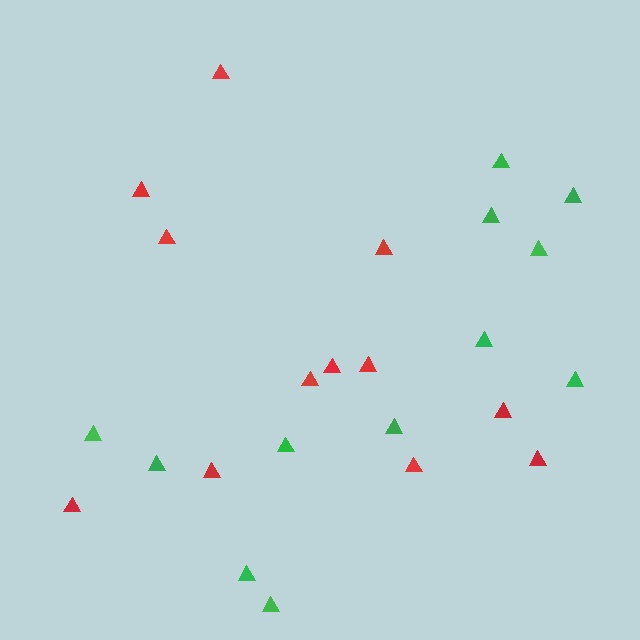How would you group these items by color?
There are 2 groups: one group of red triangles (12) and one group of green triangles (12).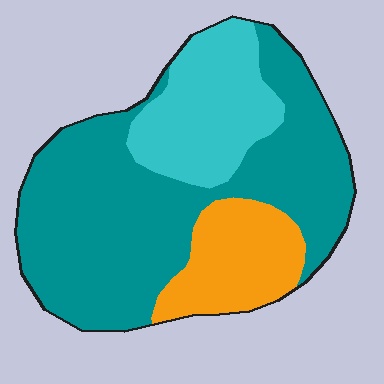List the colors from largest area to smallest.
From largest to smallest: teal, cyan, orange.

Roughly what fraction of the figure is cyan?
Cyan takes up about one fifth (1/5) of the figure.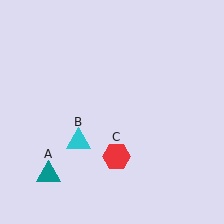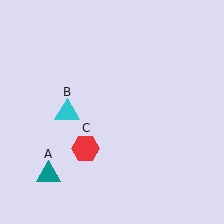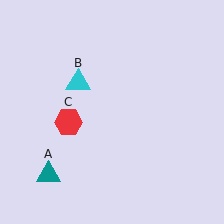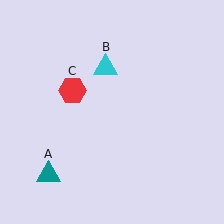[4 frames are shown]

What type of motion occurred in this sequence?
The cyan triangle (object B), red hexagon (object C) rotated clockwise around the center of the scene.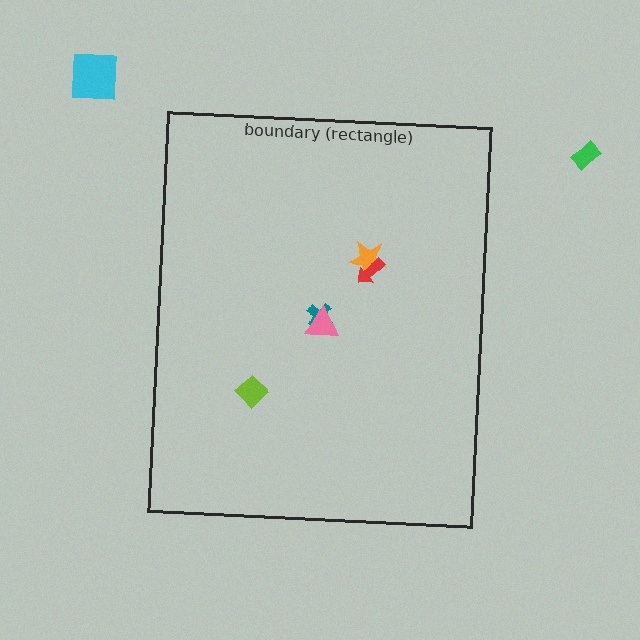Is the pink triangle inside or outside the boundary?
Inside.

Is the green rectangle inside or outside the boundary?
Outside.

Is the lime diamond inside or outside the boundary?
Inside.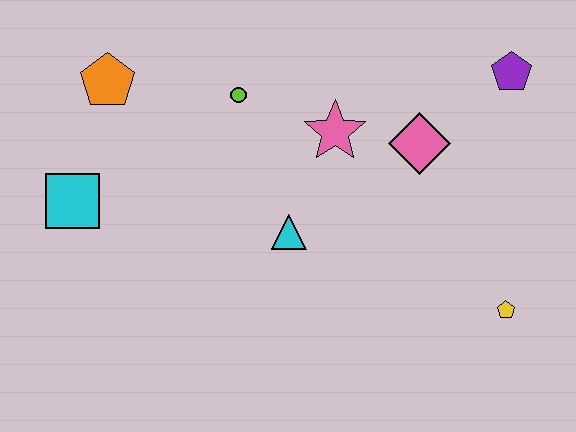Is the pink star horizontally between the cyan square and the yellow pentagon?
Yes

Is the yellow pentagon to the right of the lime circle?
Yes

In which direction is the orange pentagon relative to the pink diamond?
The orange pentagon is to the left of the pink diamond.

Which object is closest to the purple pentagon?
The pink diamond is closest to the purple pentagon.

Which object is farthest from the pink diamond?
The cyan square is farthest from the pink diamond.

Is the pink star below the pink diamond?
No